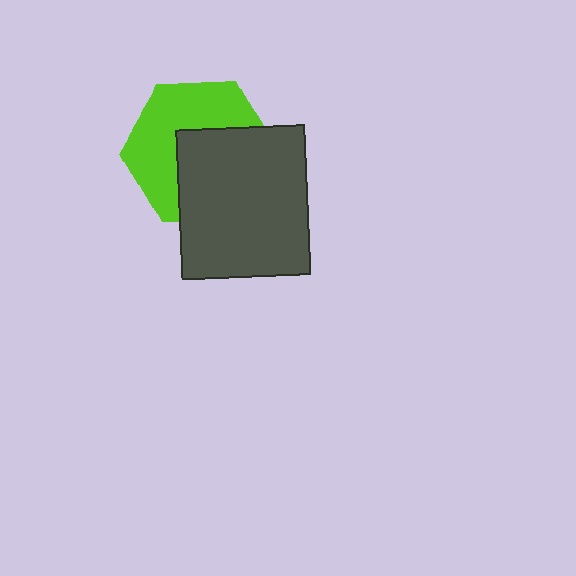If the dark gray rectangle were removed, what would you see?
You would see the complete lime hexagon.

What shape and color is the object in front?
The object in front is a dark gray rectangle.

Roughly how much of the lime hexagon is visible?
About half of it is visible (roughly 52%).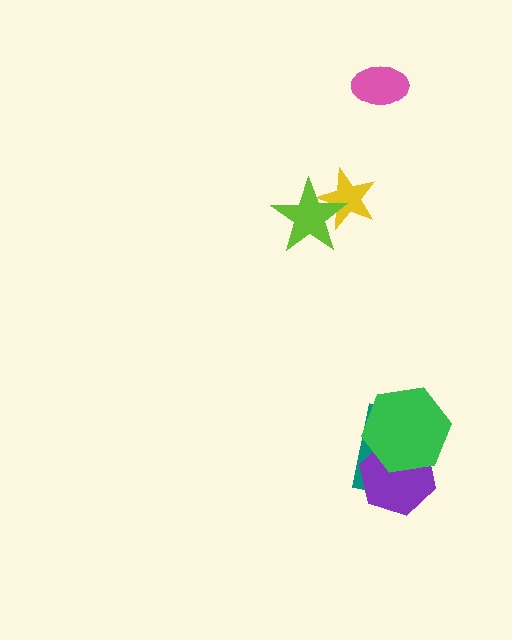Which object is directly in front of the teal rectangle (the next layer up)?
The purple hexagon is directly in front of the teal rectangle.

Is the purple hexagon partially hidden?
Yes, it is partially covered by another shape.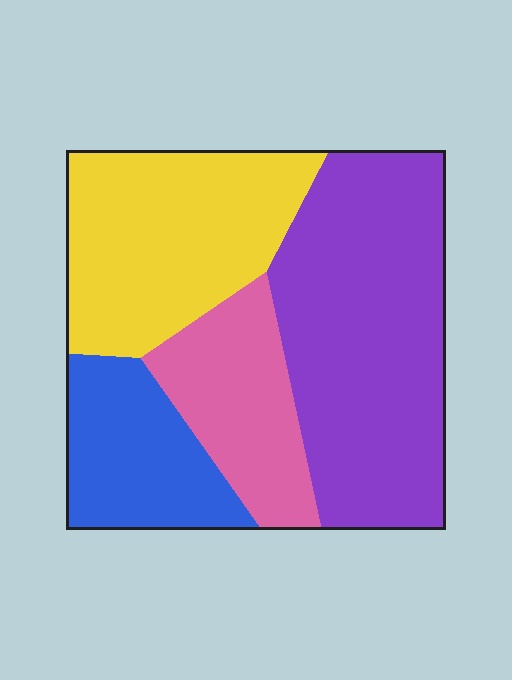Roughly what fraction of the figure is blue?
Blue covers 16% of the figure.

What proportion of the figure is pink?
Pink covers about 15% of the figure.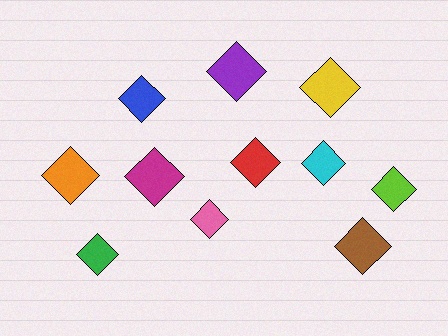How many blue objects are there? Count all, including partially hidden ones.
There is 1 blue object.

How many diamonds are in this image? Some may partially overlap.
There are 11 diamonds.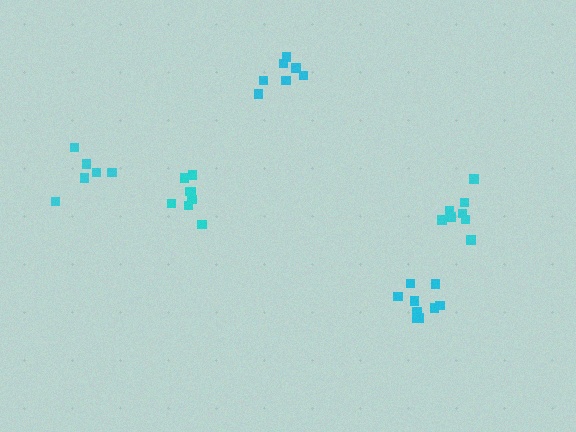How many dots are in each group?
Group 1: 6 dots, Group 2: 9 dots, Group 3: 7 dots, Group 4: 9 dots, Group 5: 9 dots (40 total).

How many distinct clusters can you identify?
There are 5 distinct clusters.